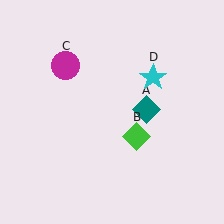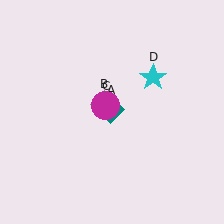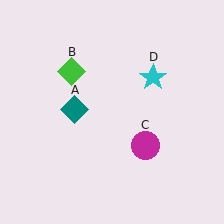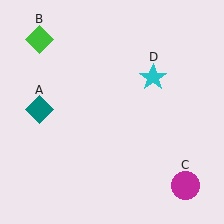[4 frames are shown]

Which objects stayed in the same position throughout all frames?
Cyan star (object D) remained stationary.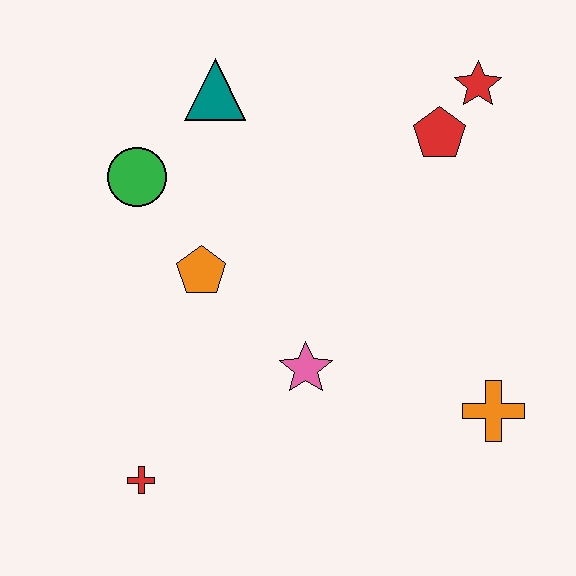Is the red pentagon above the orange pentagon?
Yes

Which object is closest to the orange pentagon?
The green circle is closest to the orange pentagon.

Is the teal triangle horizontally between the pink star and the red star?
No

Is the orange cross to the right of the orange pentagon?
Yes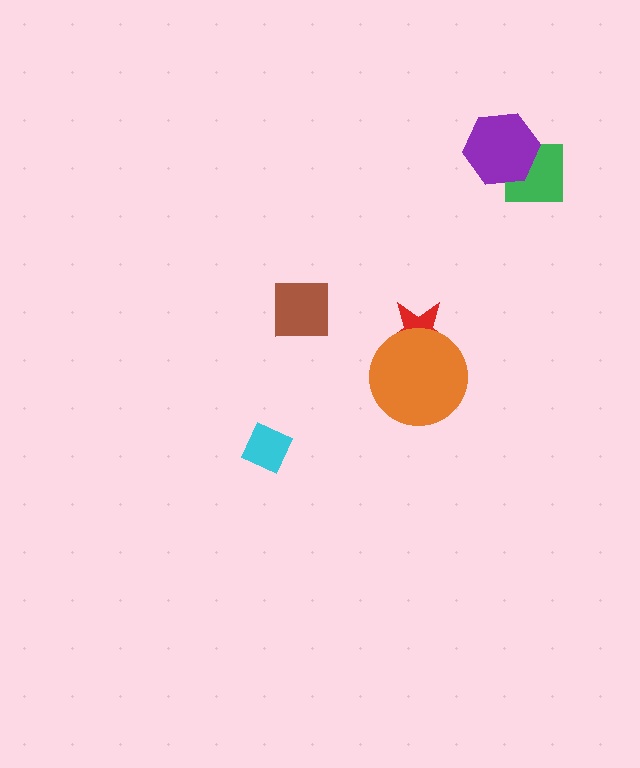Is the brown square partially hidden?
No, no other shape covers it.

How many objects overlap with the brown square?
0 objects overlap with the brown square.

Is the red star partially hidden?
Yes, it is partially covered by another shape.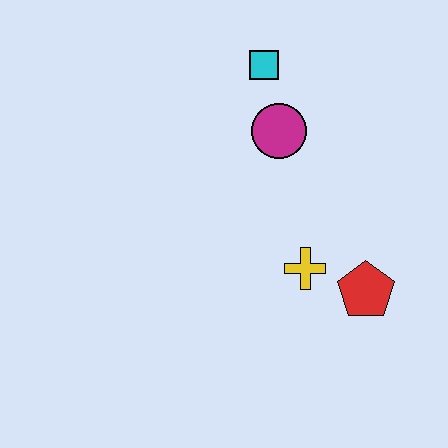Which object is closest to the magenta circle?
The cyan square is closest to the magenta circle.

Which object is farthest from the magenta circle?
The red pentagon is farthest from the magenta circle.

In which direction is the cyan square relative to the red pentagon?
The cyan square is above the red pentagon.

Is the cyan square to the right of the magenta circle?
No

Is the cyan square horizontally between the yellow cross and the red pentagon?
No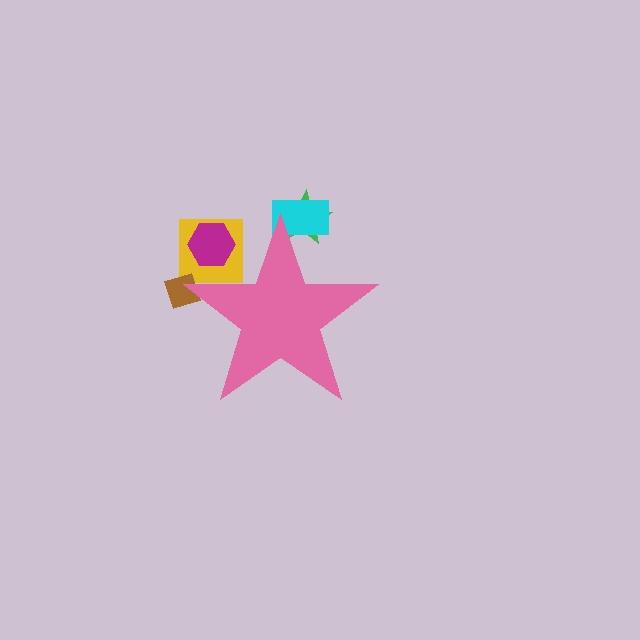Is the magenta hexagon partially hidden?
Yes, the magenta hexagon is partially hidden behind the pink star.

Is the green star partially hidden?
Yes, the green star is partially hidden behind the pink star.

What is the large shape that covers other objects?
A pink star.